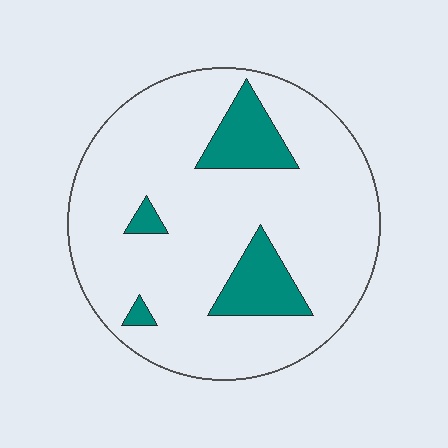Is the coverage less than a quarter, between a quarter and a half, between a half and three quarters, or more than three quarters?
Less than a quarter.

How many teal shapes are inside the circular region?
4.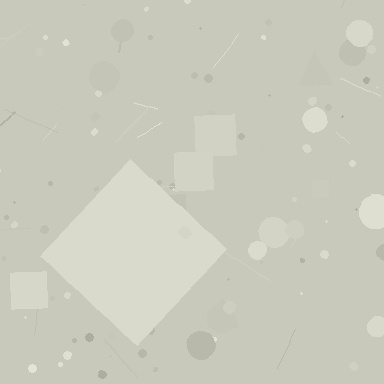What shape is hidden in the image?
A diamond is hidden in the image.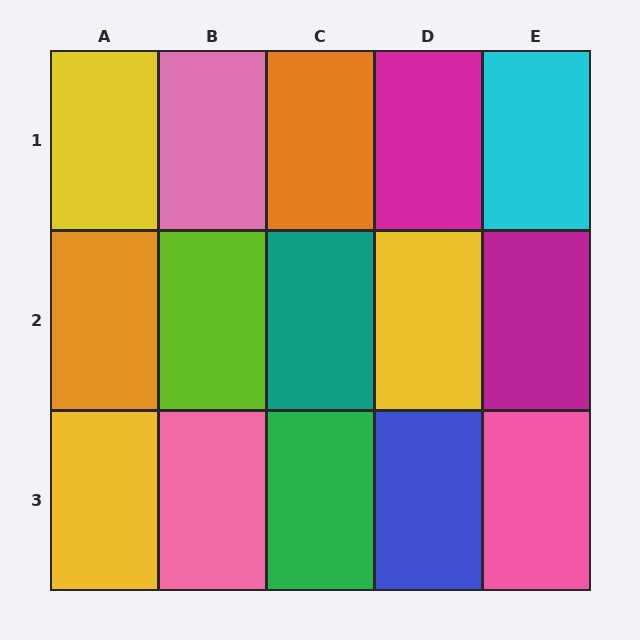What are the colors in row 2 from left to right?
Orange, lime, teal, yellow, magenta.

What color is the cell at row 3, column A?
Yellow.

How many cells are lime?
1 cell is lime.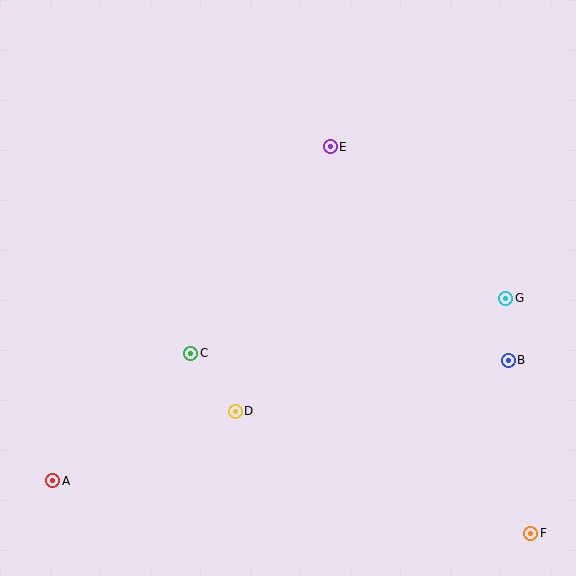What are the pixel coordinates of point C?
Point C is at (191, 353).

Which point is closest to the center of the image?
Point C at (191, 353) is closest to the center.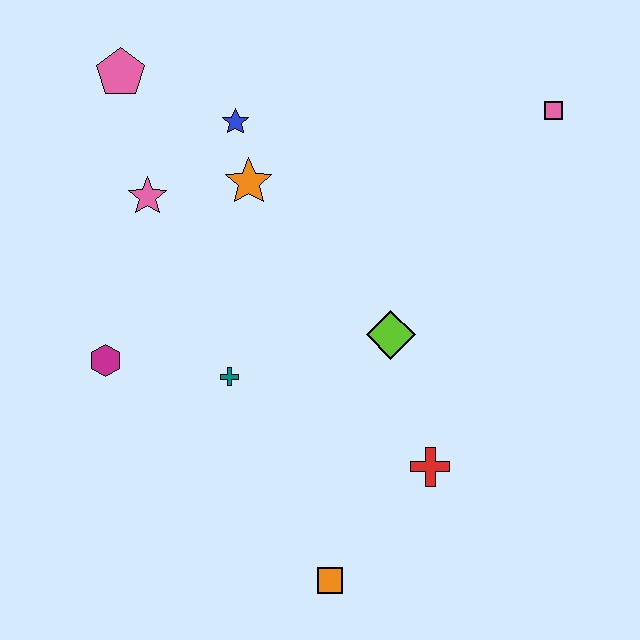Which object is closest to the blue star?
The orange star is closest to the blue star.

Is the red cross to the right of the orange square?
Yes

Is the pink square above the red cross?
Yes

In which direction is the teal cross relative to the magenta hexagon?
The teal cross is to the right of the magenta hexagon.